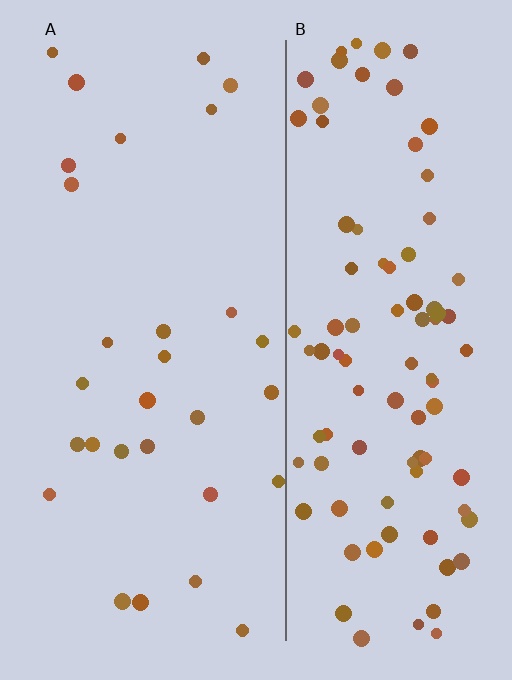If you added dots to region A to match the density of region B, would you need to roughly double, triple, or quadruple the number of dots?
Approximately triple.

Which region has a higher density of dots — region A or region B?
B (the right).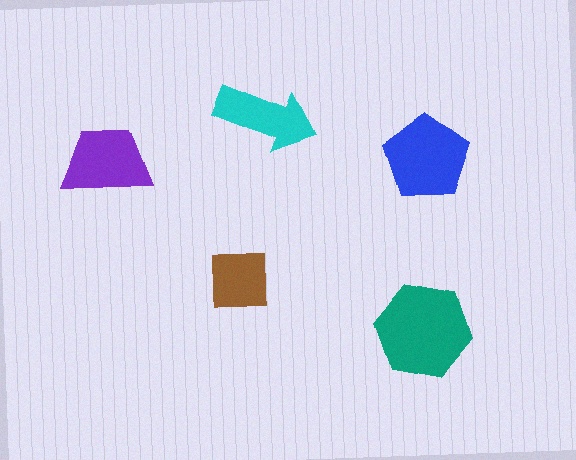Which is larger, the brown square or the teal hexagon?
The teal hexagon.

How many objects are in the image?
There are 5 objects in the image.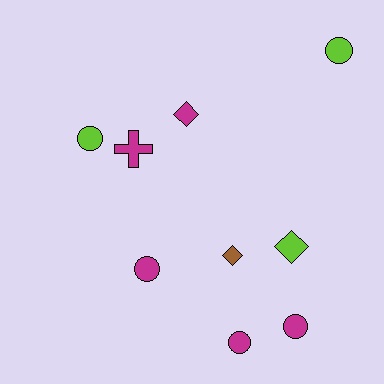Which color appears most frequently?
Magenta, with 5 objects.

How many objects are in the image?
There are 9 objects.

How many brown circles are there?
There are no brown circles.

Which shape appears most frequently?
Circle, with 5 objects.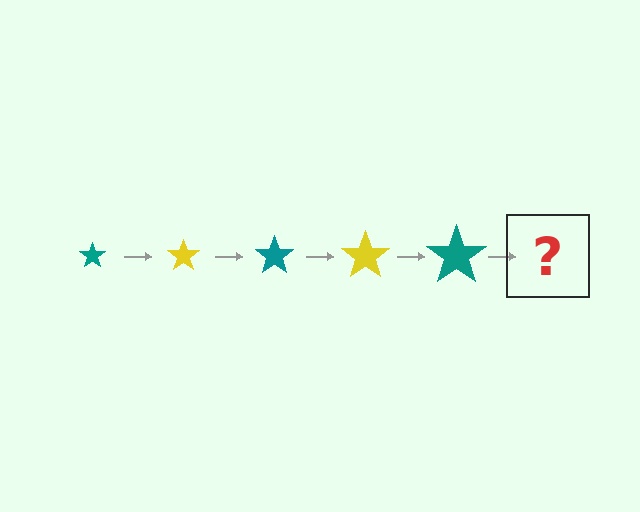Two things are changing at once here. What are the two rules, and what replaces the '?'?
The two rules are that the star grows larger each step and the color cycles through teal and yellow. The '?' should be a yellow star, larger than the previous one.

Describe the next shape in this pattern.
It should be a yellow star, larger than the previous one.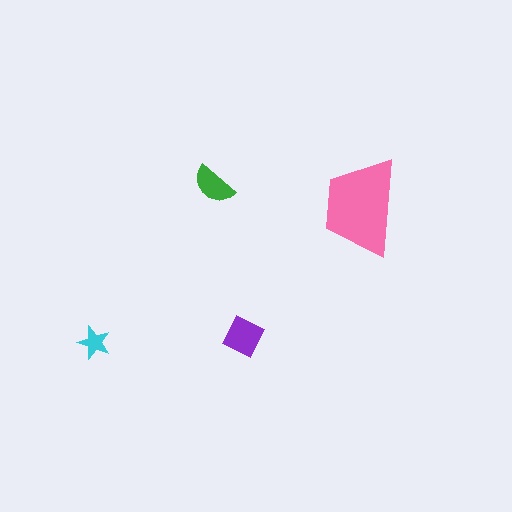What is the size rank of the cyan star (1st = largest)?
4th.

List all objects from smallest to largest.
The cyan star, the green semicircle, the purple diamond, the pink trapezoid.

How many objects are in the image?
There are 4 objects in the image.